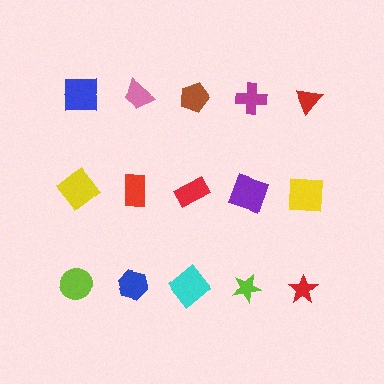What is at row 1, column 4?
A magenta cross.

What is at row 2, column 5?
A yellow square.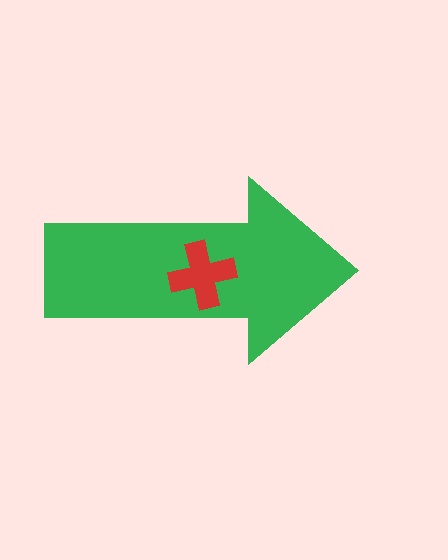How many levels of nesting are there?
2.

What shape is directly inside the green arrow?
The red cross.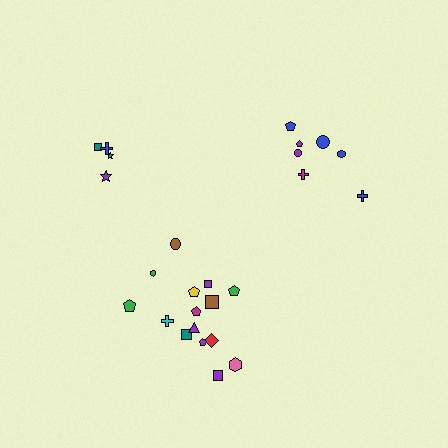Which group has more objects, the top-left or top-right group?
The top-right group.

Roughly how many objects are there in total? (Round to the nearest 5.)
Roughly 25 objects in total.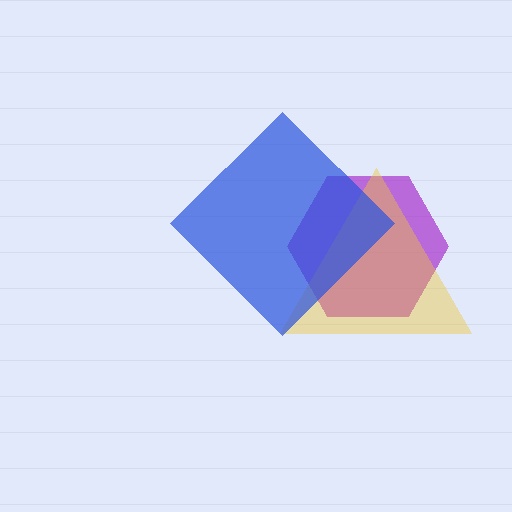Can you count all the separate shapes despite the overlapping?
Yes, there are 3 separate shapes.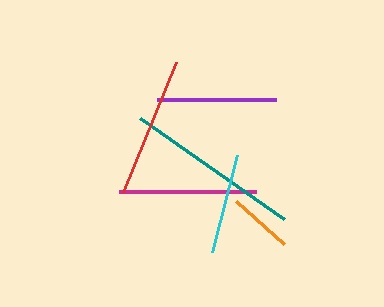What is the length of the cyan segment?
The cyan segment is approximately 100 pixels long.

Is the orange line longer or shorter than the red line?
The red line is longer than the orange line.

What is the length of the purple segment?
The purple segment is approximately 118 pixels long.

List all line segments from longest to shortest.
From longest to shortest: teal, red, magenta, purple, cyan, orange.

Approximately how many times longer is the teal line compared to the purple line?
The teal line is approximately 1.5 times the length of the purple line.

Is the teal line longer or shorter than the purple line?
The teal line is longer than the purple line.